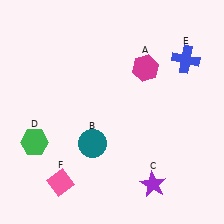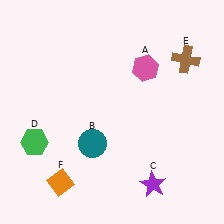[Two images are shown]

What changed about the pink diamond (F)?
In Image 1, F is pink. In Image 2, it changed to orange.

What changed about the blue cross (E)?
In Image 1, E is blue. In Image 2, it changed to brown.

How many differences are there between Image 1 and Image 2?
There are 3 differences between the two images.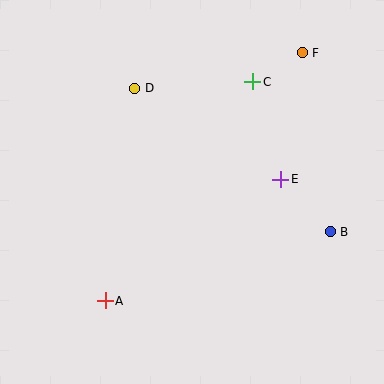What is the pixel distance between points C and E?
The distance between C and E is 102 pixels.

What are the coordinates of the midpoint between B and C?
The midpoint between B and C is at (292, 157).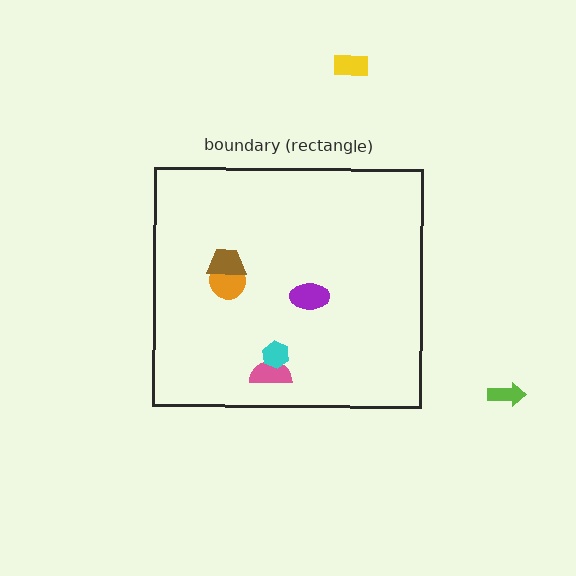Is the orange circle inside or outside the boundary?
Inside.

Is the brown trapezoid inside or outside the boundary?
Inside.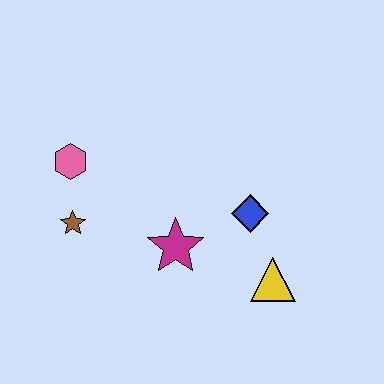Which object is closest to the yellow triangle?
The blue diamond is closest to the yellow triangle.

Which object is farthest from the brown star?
The yellow triangle is farthest from the brown star.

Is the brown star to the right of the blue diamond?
No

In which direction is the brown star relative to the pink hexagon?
The brown star is below the pink hexagon.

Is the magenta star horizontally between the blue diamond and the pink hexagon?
Yes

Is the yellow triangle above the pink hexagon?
No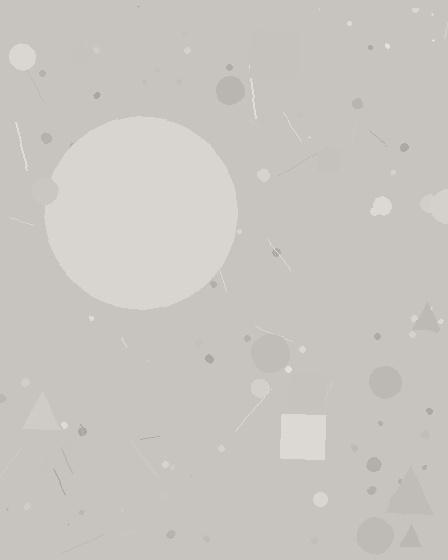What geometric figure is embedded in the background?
A circle is embedded in the background.